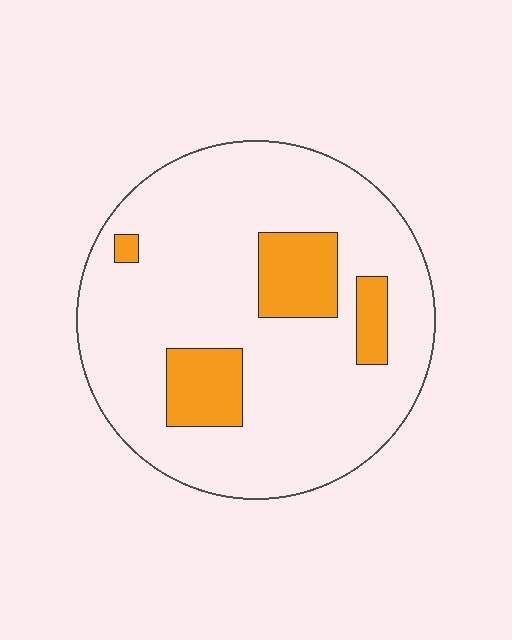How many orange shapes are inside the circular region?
4.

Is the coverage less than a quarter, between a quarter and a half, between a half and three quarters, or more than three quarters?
Less than a quarter.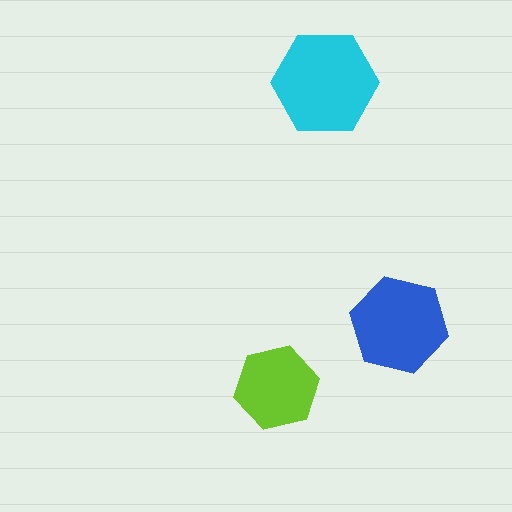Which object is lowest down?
The lime hexagon is bottommost.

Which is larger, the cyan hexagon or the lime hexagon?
The cyan one.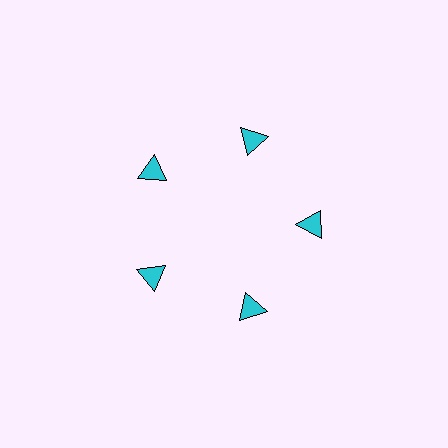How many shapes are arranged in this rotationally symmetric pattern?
There are 5 shapes, arranged in 5 groups of 1.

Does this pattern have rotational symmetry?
Yes, this pattern has 5-fold rotational symmetry. It looks the same after rotating 72 degrees around the center.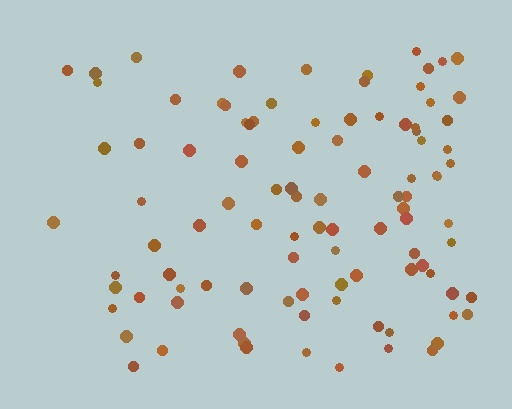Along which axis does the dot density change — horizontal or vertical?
Horizontal.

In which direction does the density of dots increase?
From left to right, with the right side densest.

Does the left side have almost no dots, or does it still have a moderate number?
Still a moderate number, just noticeably fewer than the right.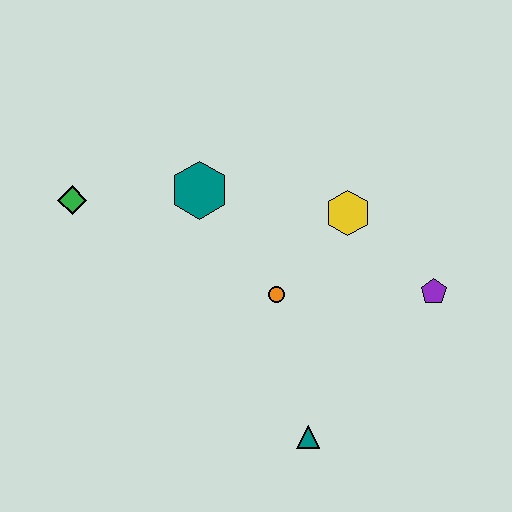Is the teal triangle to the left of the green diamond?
No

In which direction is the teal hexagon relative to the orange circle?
The teal hexagon is above the orange circle.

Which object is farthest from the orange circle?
The green diamond is farthest from the orange circle.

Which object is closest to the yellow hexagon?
The orange circle is closest to the yellow hexagon.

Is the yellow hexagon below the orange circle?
No